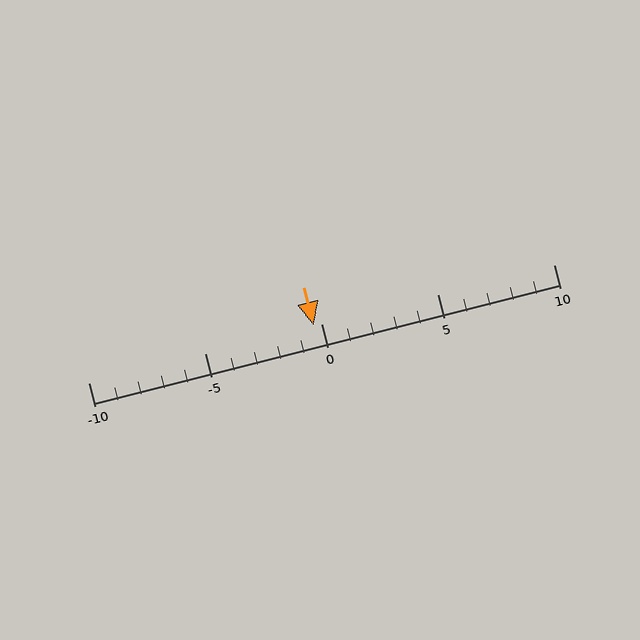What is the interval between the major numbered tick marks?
The major tick marks are spaced 5 units apart.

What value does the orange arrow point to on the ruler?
The orange arrow points to approximately 0.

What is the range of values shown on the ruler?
The ruler shows values from -10 to 10.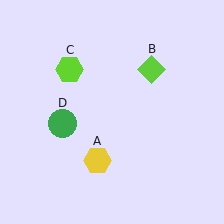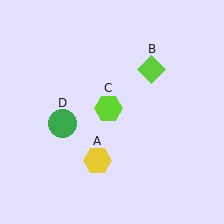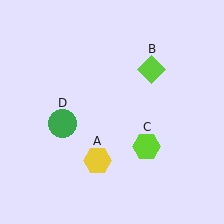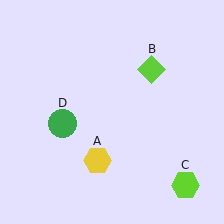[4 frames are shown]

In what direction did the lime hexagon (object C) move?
The lime hexagon (object C) moved down and to the right.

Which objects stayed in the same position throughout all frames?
Yellow hexagon (object A) and lime diamond (object B) and green circle (object D) remained stationary.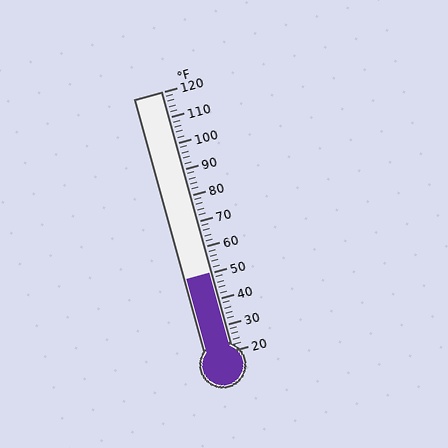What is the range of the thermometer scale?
The thermometer scale ranges from 20°F to 120°F.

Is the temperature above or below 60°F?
The temperature is below 60°F.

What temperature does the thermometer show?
The thermometer shows approximately 50°F.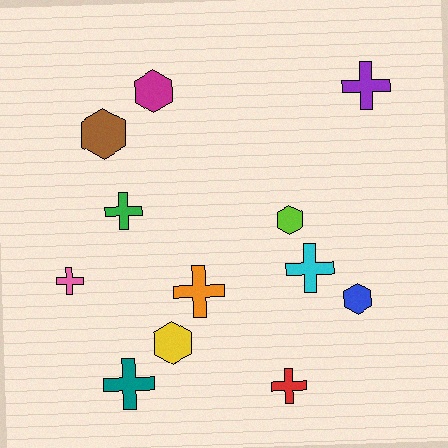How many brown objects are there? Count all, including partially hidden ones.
There is 1 brown object.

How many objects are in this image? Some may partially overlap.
There are 12 objects.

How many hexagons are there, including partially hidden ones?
There are 5 hexagons.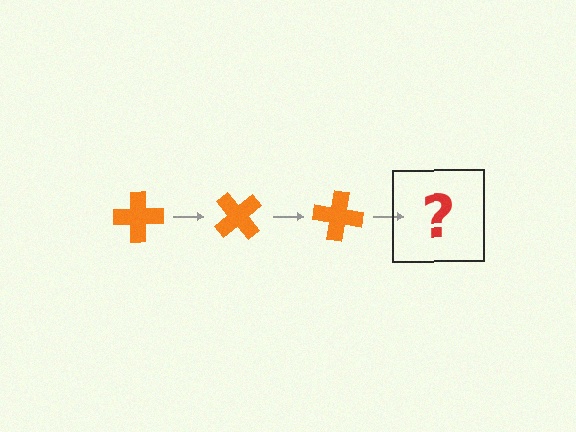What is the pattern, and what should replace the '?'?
The pattern is that the cross rotates 50 degrees each step. The '?' should be an orange cross rotated 150 degrees.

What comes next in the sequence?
The next element should be an orange cross rotated 150 degrees.